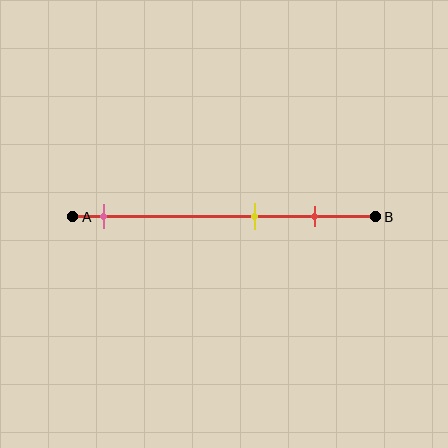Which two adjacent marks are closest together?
The yellow and red marks are the closest adjacent pair.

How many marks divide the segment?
There are 3 marks dividing the segment.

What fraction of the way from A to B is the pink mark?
The pink mark is approximately 10% (0.1) of the way from A to B.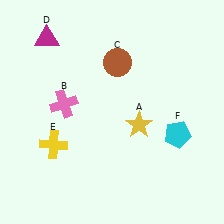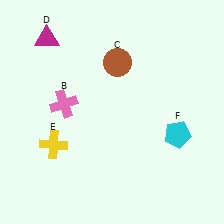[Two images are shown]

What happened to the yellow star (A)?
The yellow star (A) was removed in Image 2. It was in the bottom-right area of Image 1.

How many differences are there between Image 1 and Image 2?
There is 1 difference between the two images.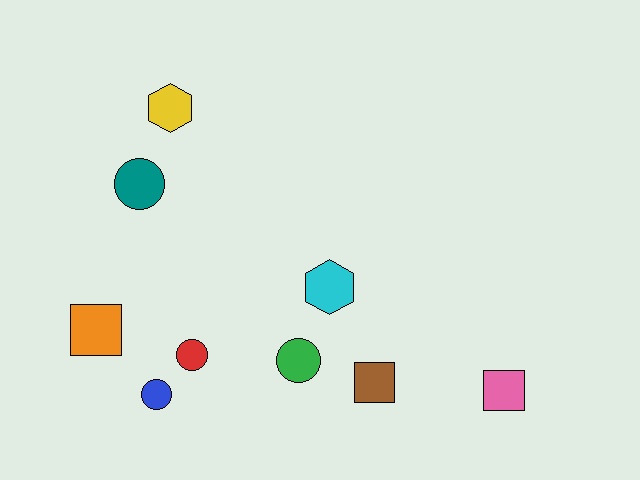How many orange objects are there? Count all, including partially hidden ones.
There is 1 orange object.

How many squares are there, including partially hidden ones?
There are 3 squares.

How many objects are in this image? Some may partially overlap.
There are 9 objects.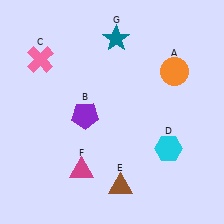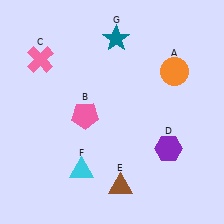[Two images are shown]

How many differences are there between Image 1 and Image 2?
There are 3 differences between the two images.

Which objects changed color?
B changed from purple to pink. D changed from cyan to purple. F changed from magenta to cyan.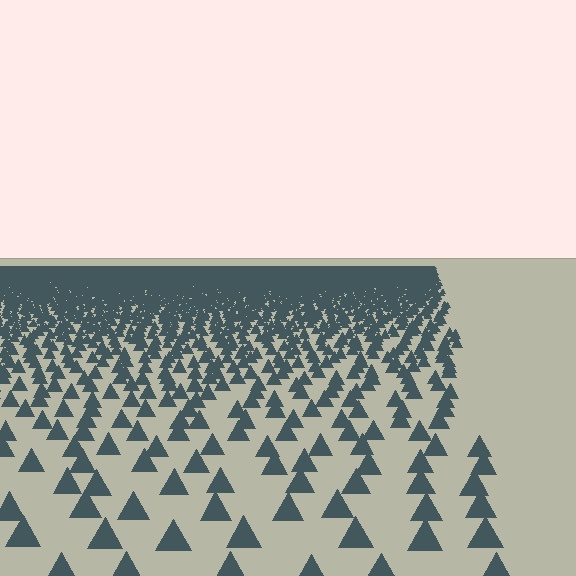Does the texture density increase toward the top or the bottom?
Density increases toward the top.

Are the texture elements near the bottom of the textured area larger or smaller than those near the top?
Larger. Near the bottom, elements are closer to the viewer and appear at a bigger on-screen size.